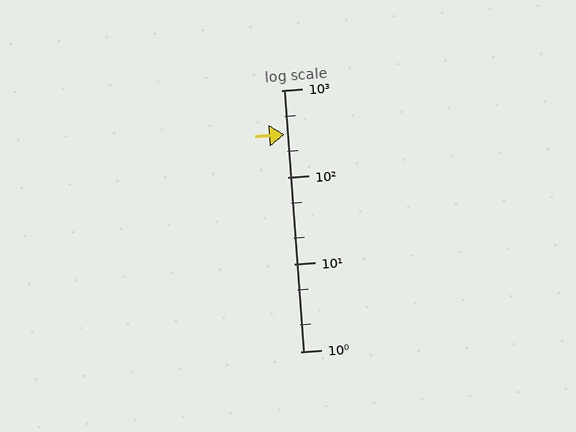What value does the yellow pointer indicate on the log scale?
The pointer indicates approximately 310.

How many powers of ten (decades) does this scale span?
The scale spans 3 decades, from 1 to 1000.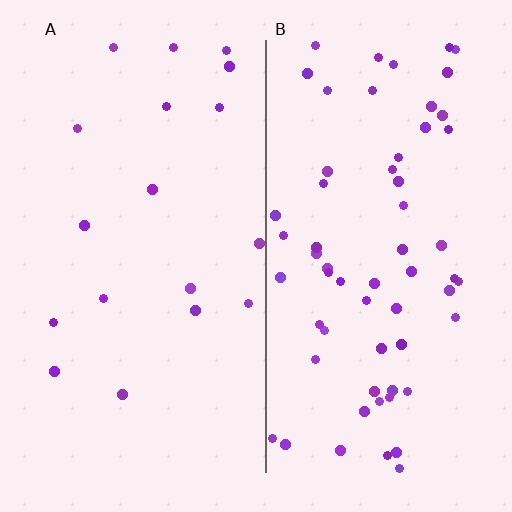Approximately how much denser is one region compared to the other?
Approximately 3.5× — region B over region A.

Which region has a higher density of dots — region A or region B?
B (the right).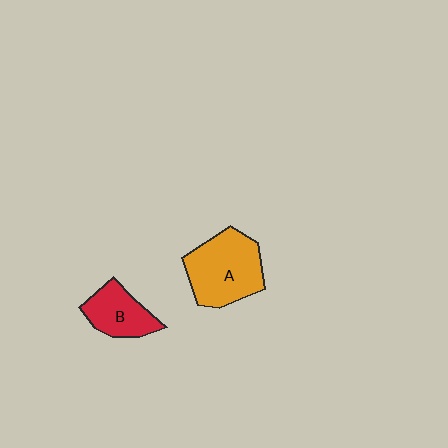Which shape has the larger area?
Shape A (orange).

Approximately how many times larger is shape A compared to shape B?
Approximately 1.6 times.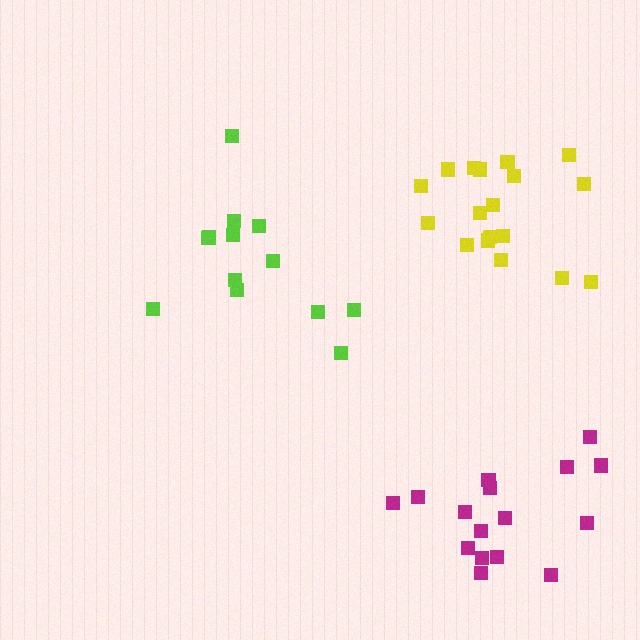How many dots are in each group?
Group 1: 16 dots, Group 2: 13 dots, Group 3: 18 dots (47 total).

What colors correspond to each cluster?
The clusters are colored: magenta, lime, yellow.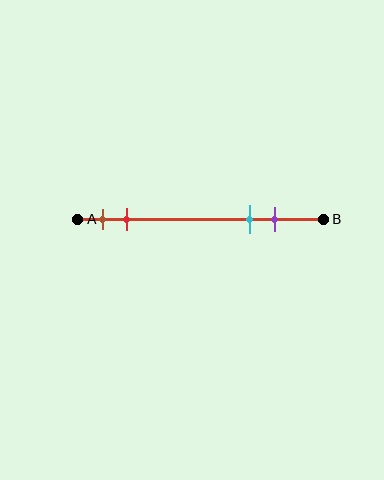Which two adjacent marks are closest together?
The brown and red marks are the closest adjacent pair.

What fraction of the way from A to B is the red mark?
The red mark is approximately 20% (0.2) of the way from A to B.